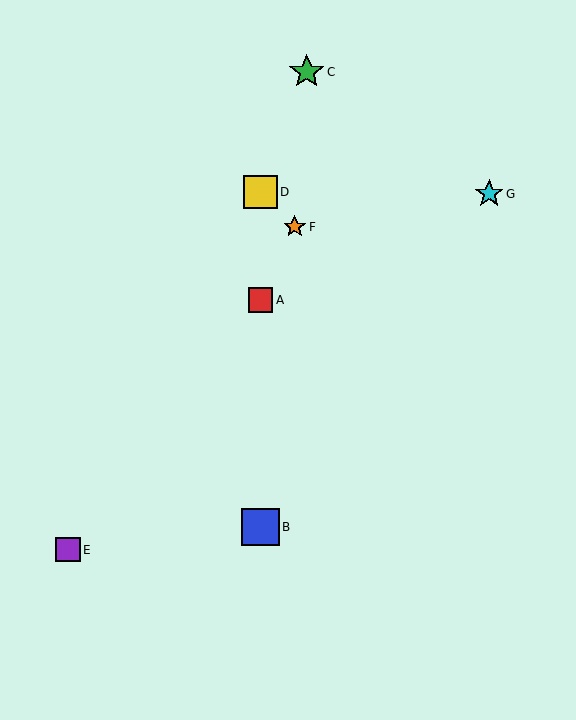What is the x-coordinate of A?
Object A is at x≈260.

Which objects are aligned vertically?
Objects A, B, D are aligned vertically.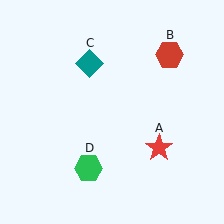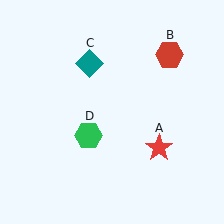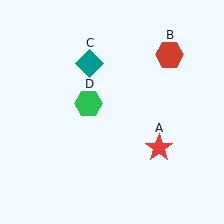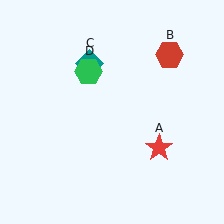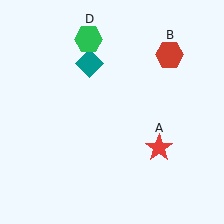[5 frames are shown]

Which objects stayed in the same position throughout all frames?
Red star (object A) and red hexagon (object B) and teal diamond (object C) remained stationary.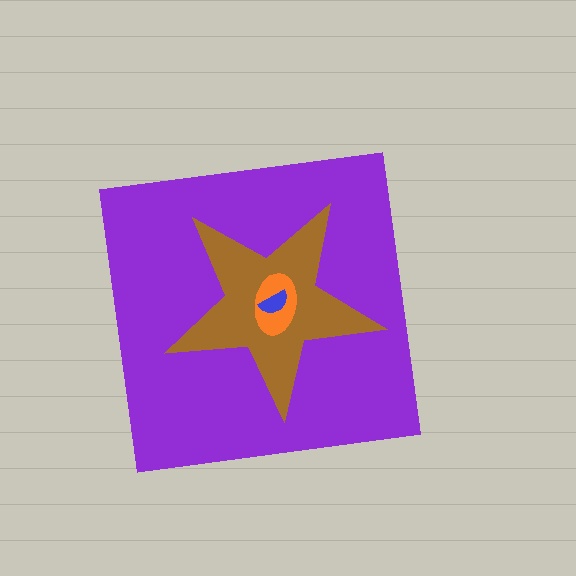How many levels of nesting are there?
4.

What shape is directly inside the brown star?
The orange ellipse.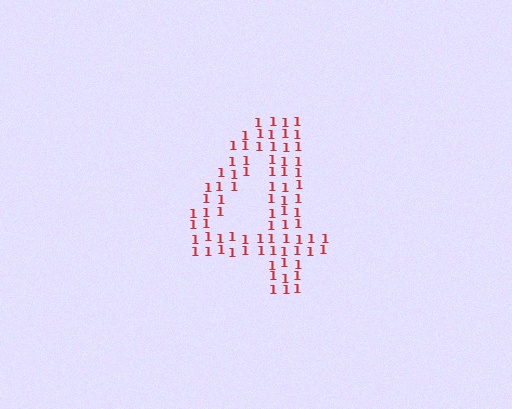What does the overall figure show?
The overall figure shows the digit 4.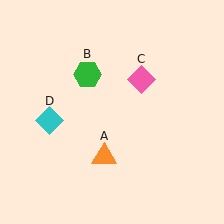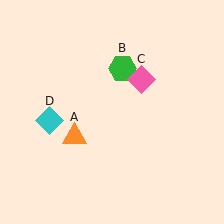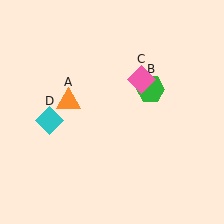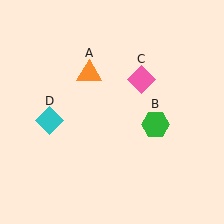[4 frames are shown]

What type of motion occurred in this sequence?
The orange triangle (object A), green hexagon (object B) rotated clockwise around the center of the scene.